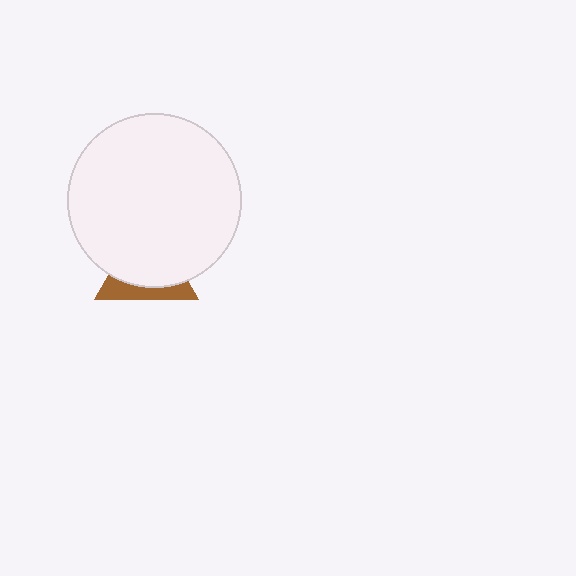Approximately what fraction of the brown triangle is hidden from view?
Roughly 69% of the brown triangle is hidden behind the white circle.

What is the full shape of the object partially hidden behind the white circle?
The partially hidden object is a brown triangle.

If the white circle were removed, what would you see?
You would see the complete brown triangle.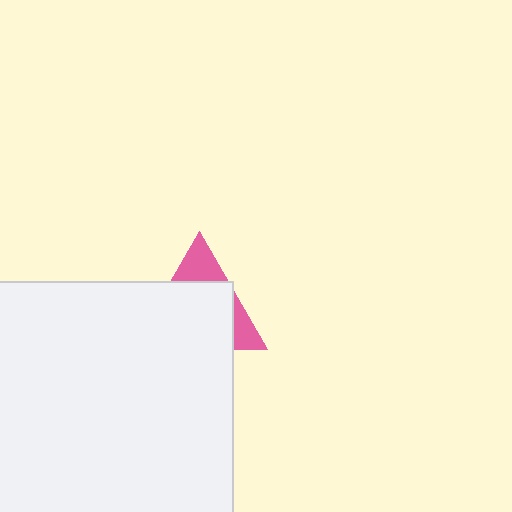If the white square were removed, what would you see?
You would see the complete pink triangle.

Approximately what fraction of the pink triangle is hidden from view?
Roughly 69% of the pink triangle is hidden behind the white square.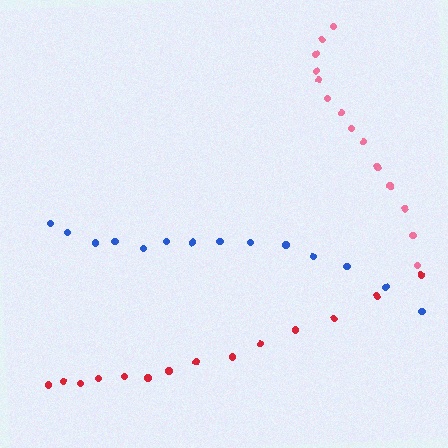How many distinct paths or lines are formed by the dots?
There are 3 distinct paths.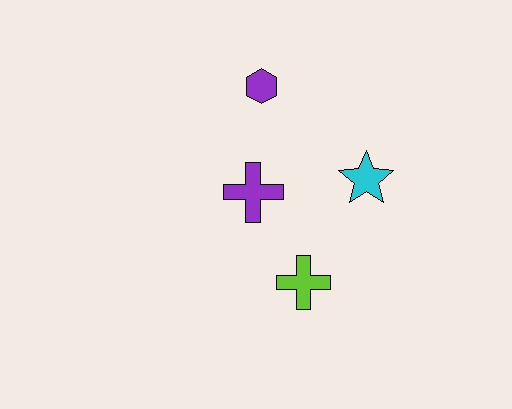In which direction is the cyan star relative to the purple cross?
The cyan star is to the right of the purple cross.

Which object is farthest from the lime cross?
The purple hexagon is farthest from the lime cross.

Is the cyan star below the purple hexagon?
Yes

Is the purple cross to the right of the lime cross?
No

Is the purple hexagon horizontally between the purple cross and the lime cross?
Yes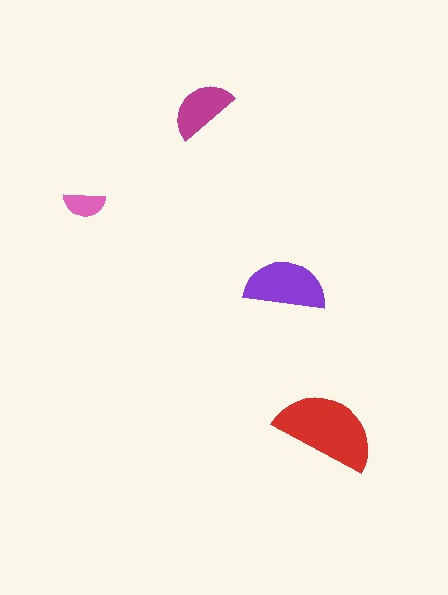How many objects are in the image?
There are 4 objects in the image.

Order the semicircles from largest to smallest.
the red one, the purple one, the magenta one, the pink one.